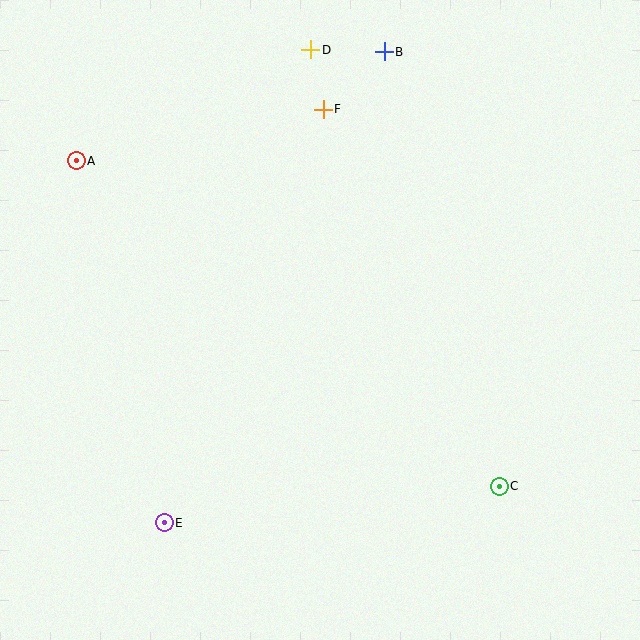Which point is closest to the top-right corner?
Point B is closest to the top-right corner.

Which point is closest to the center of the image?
Point F at (323, 109) is closest to the center.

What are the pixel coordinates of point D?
Point D is at (311, 50).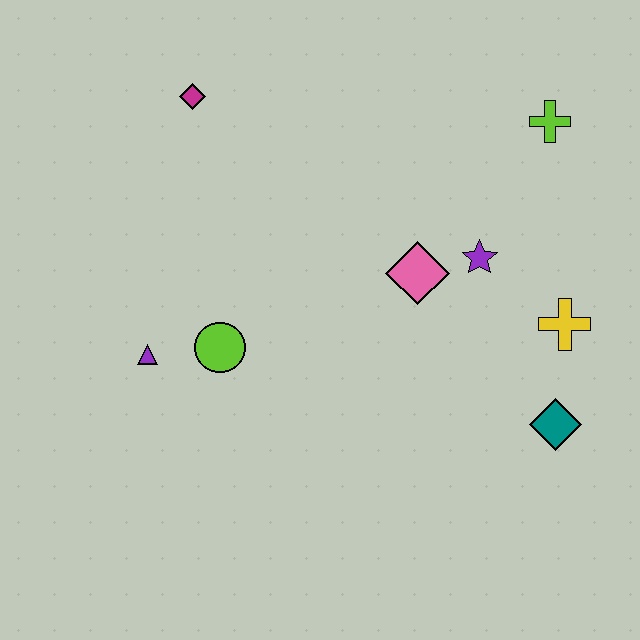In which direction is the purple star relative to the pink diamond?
The purple star is to the right of the pink diamond.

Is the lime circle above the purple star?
No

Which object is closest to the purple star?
The pink diamond is closest to the purple star.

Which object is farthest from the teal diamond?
The magenta diamond is farthest from the teal diamond.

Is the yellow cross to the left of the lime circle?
No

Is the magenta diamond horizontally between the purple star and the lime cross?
No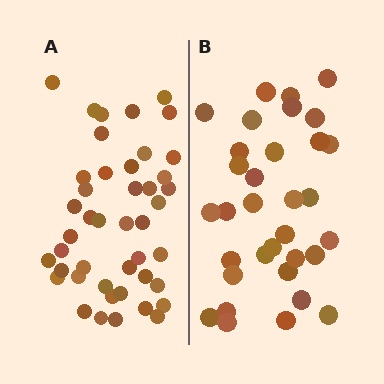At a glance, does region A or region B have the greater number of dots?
Region A (the left region) has more dots.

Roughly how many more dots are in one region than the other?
Region A has roughly 12 or so more dots than region B.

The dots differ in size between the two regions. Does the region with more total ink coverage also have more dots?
No. Region B has more total ink coverage because its dots are larger, but region A actually contains more individual dots. Total area can be misleading — the number of items is what matters here.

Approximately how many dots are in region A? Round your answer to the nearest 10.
About 40 dots. (The exact count is 44, which rounds to 40.)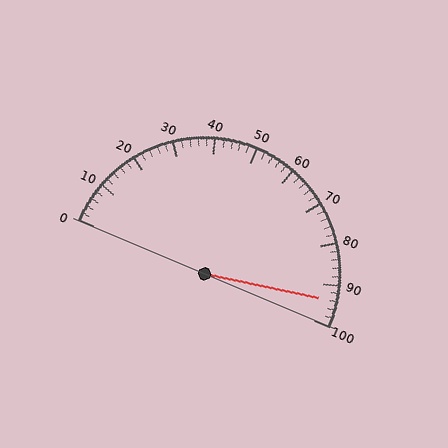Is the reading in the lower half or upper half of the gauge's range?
The reading is in the upper half of the range (0 to 100).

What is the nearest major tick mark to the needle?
The nearest major tick mark is 90.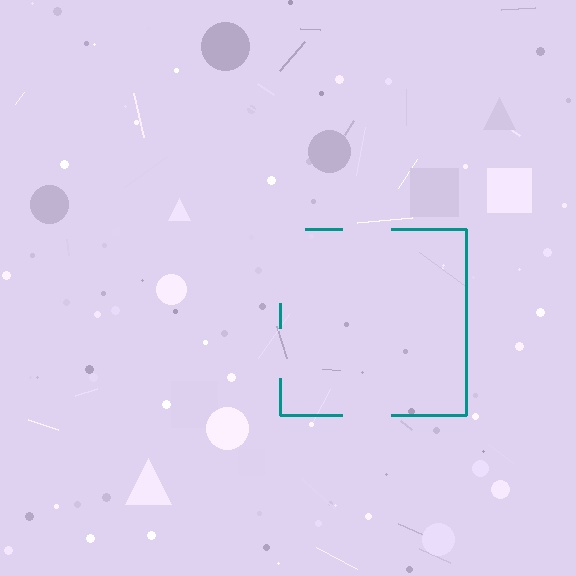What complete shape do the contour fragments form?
The contour fragments form a square.